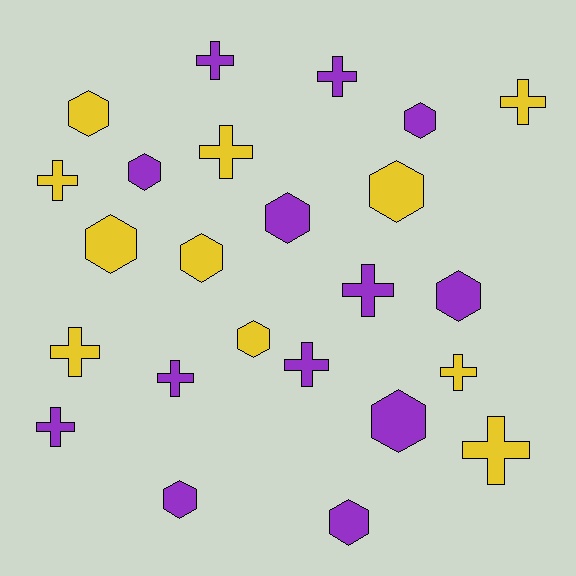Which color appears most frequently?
Purple, with 13 objects.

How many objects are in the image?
There are 24 objects.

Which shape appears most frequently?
Cross, with 12 objects.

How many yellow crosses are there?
There are 6 yellow crosses.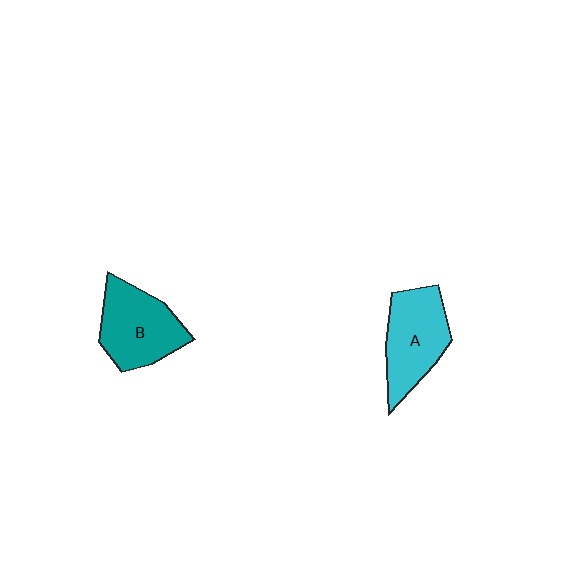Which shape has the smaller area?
Shape A (cyan).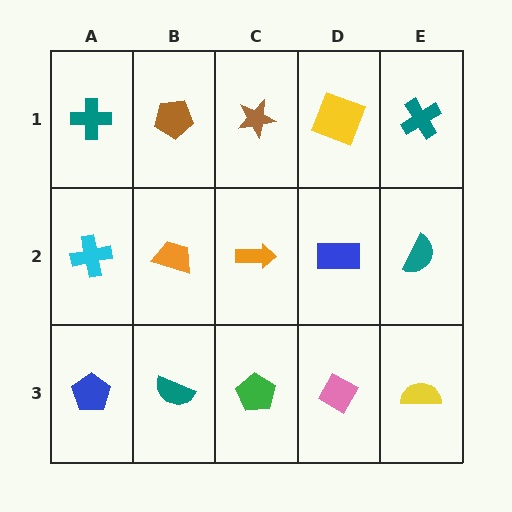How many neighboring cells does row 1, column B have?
3.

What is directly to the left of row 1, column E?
A yellow square.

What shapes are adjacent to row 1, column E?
A teal semicircle (row 2, column E), a yellow square (row 1, column D).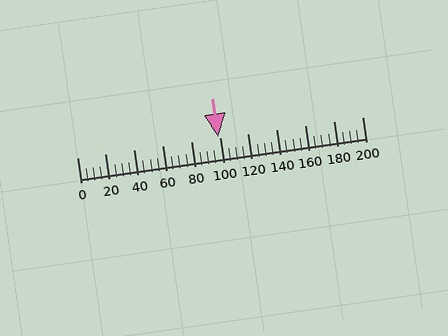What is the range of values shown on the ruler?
The ruler shows values from 0 to 200.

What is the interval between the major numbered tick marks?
The major tick marks are spaced 20 units apart.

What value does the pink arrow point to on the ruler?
The pink arrow points to approximately 99.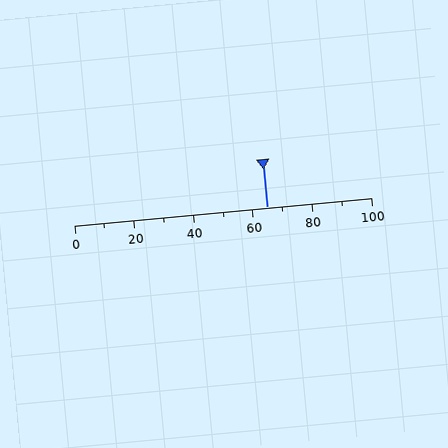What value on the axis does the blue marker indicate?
The marker indicates approximately 65.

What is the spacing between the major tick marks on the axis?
The major ticks are spaced 20 apart.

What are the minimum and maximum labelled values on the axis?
The axis runs from 0 to 100.